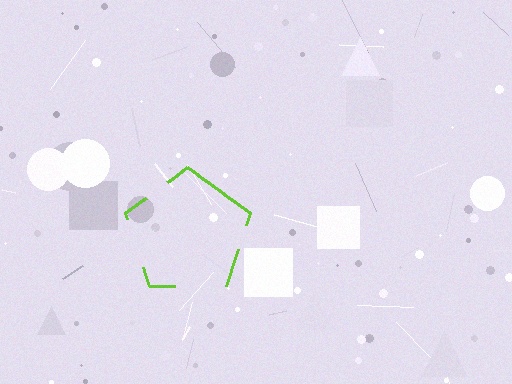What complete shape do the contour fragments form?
The contour fragments form a pentagon.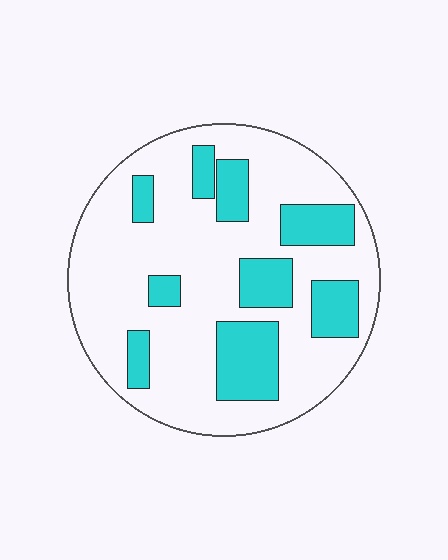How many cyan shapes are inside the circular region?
9.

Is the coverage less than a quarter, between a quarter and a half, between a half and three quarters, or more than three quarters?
Between a quarter and a half.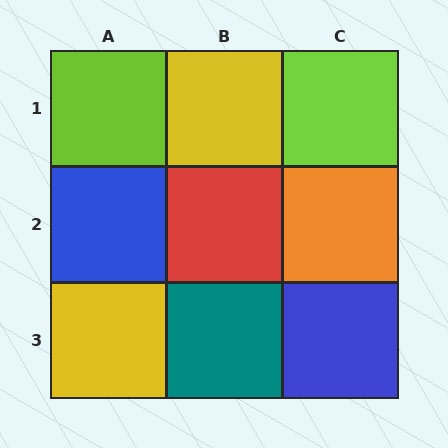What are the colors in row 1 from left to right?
Lime, yellow, lime.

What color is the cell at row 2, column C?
Orange.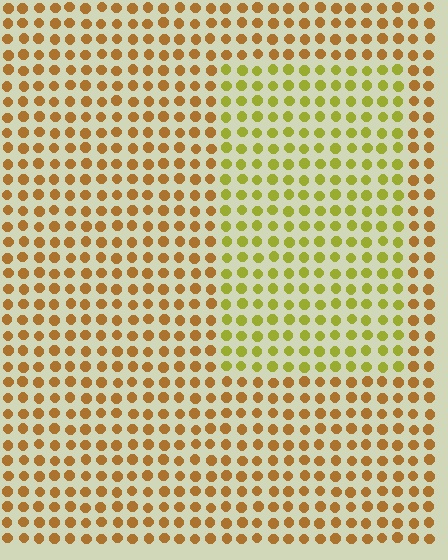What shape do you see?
I see a rectangle.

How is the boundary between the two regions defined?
The boundary is defined purely by a slight shift in hue (about 36 degrees). Spacing, size, and orientation are identical on both sides.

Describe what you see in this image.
The image is filled with small brown elements in a uniform arrangement. A rectangle-shaped region is visible where the elements are tinted to a slightly different hue, forming a subtle color boundary.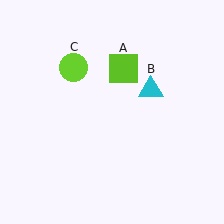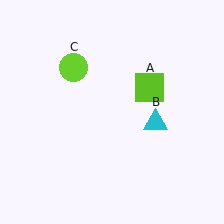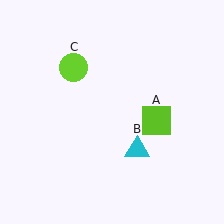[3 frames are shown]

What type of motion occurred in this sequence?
The lime square (object A), cyan triangle (object B) rotated clockwise around the center of the scene.